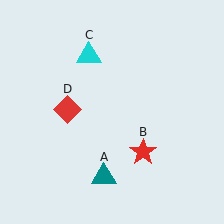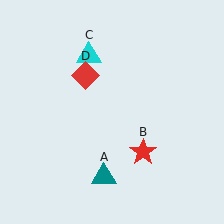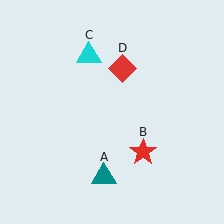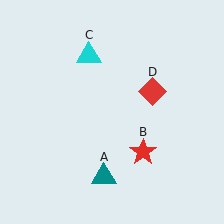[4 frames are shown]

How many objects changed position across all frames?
1 object changed position: red diamond (object D).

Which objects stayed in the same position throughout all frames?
Teal triangle (object A) and red star (object B) and cyan triangle (object C) remained stationary.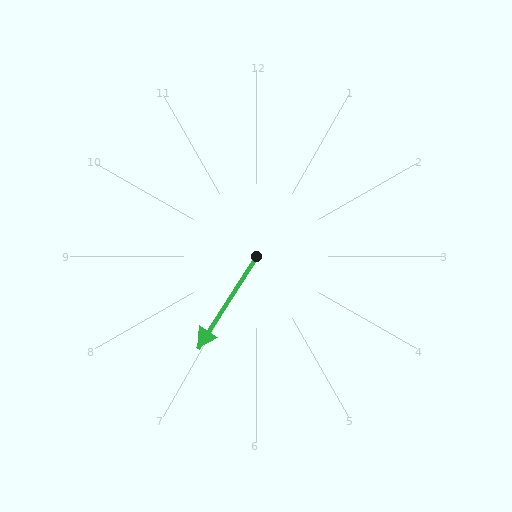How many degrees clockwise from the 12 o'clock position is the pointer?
Approximately 212 degrees.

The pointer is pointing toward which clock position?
Roughly 7 o'clock.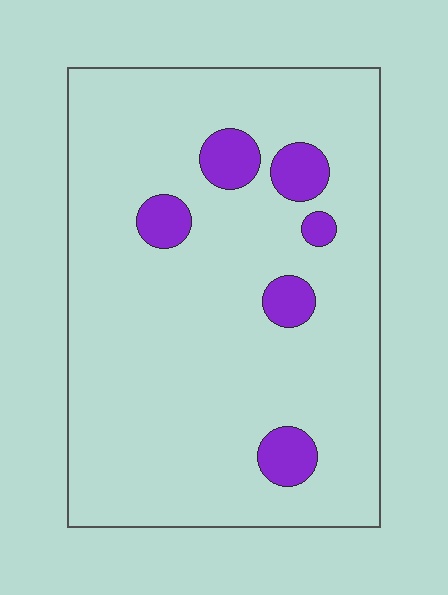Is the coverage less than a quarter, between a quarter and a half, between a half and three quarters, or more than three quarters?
Less than a quarter.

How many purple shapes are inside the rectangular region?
6.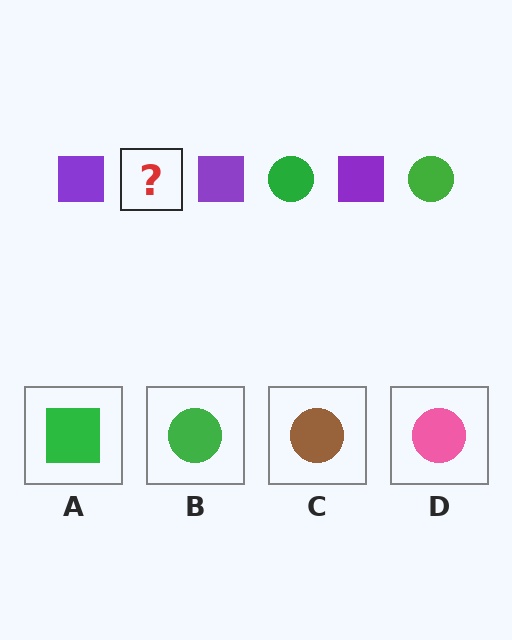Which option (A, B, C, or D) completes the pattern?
B.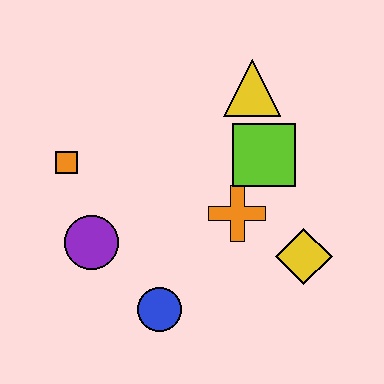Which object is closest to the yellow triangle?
The lime square is closest to the yellow triangle.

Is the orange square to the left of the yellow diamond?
Yes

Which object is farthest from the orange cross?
The orange square is farthest from the orange cross.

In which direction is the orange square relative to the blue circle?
The orange square is above the blue circle.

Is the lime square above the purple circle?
Yes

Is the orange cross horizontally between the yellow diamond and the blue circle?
Yes